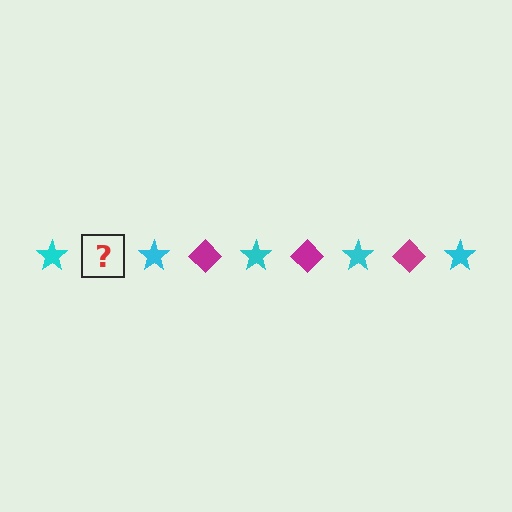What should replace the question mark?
The question mark should be replaced with a magenta diamond.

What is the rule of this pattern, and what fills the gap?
The rule is that the pattern alternates between cyan star and magenta diamond. The gap should be filled with a magenta diamond.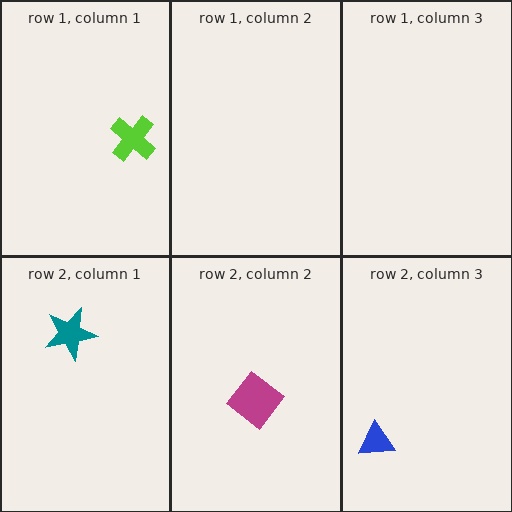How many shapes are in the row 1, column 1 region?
1.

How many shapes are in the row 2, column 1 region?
1.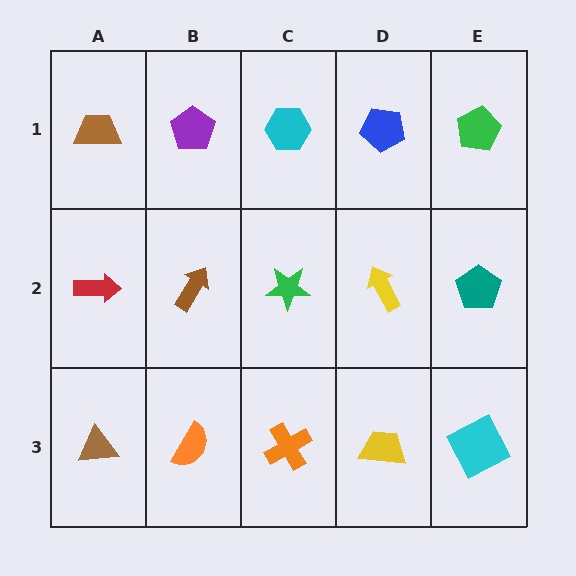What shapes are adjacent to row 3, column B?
A brown arrow (row 2, column B), a brown triangle (row 3, column A), an orange cross (row 3, column C).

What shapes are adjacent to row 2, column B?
A purple pentagon (row 1, column B), an orange semicircle (row 3, column B), a red arrow (row 2, column A), a green star (row 2, column C).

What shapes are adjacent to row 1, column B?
A brown arrow (row 2, column B), a brown trapezoid (row 1, column A), a cyan hexagon (row 1, column C).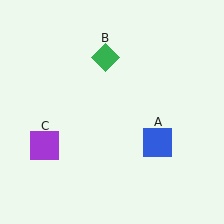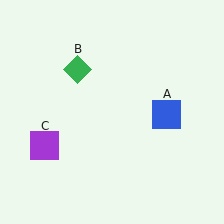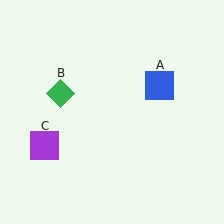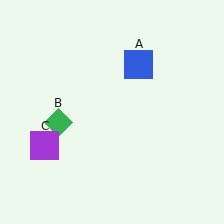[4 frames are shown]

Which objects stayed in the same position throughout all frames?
Purple square (object C) remained stationary.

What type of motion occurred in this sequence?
The blue square (object A), green diamond (object B) rotated counterclockwise around the center of the scene.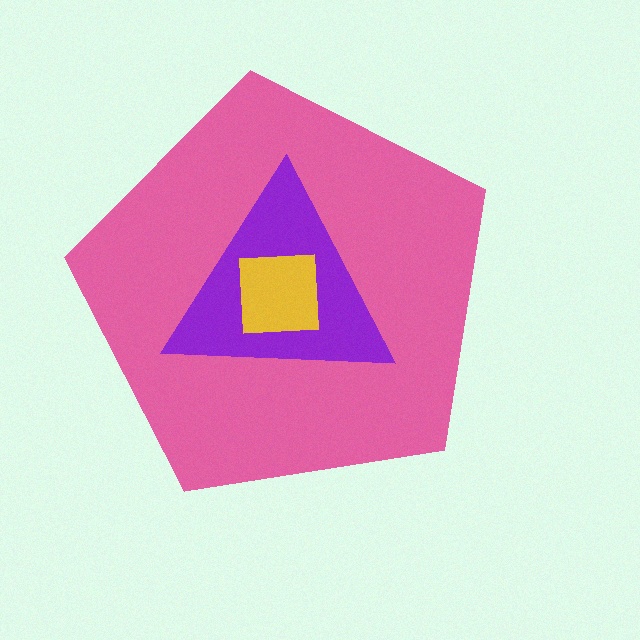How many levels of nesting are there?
3.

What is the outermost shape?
The pink pentagon.